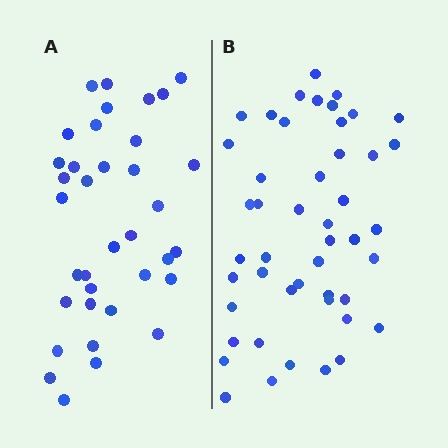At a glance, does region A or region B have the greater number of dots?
Region B (the right region) has more dots.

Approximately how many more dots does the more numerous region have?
Region B has roughly 12 or so more dots than region A.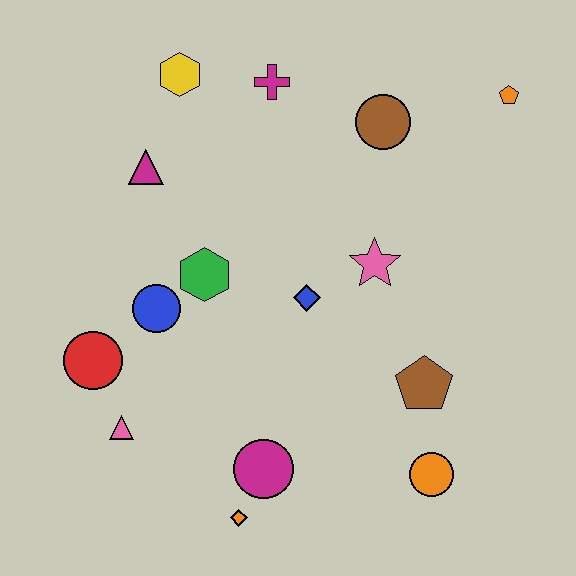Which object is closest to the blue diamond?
The pink star is closest to the blue diamond.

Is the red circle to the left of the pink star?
Yes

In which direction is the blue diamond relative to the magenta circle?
The blue diamond is above the magenta circle.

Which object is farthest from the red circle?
The orange pentagon is farthest from the red circle.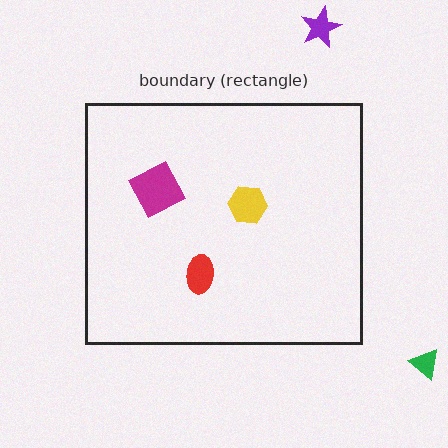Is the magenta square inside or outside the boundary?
Inside.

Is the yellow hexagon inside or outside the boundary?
Inside.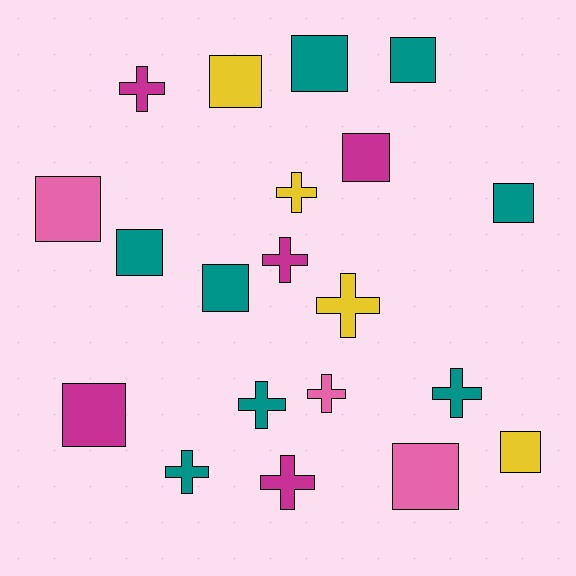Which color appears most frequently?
Teal, with 8 objects.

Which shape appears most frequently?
Square, with 11 objects.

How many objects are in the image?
There are 20 objects.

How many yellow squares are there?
There are 2 yellow squares.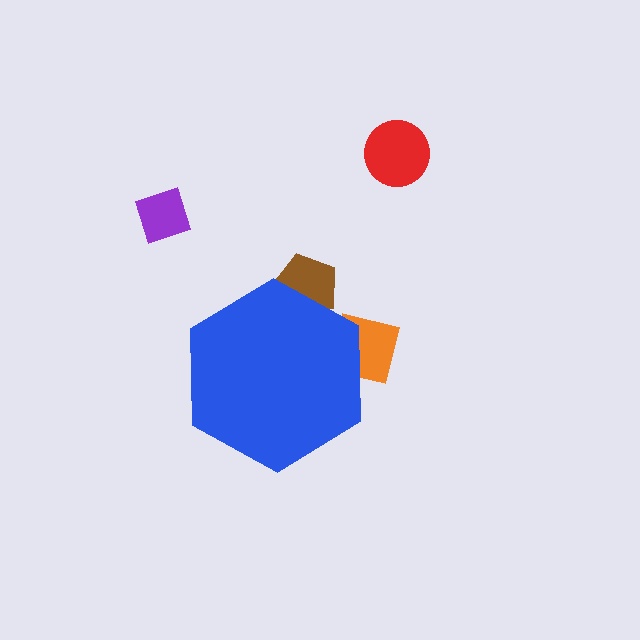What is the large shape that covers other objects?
A blue hexagon.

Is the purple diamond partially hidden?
No, the purple diamond is fully visible.